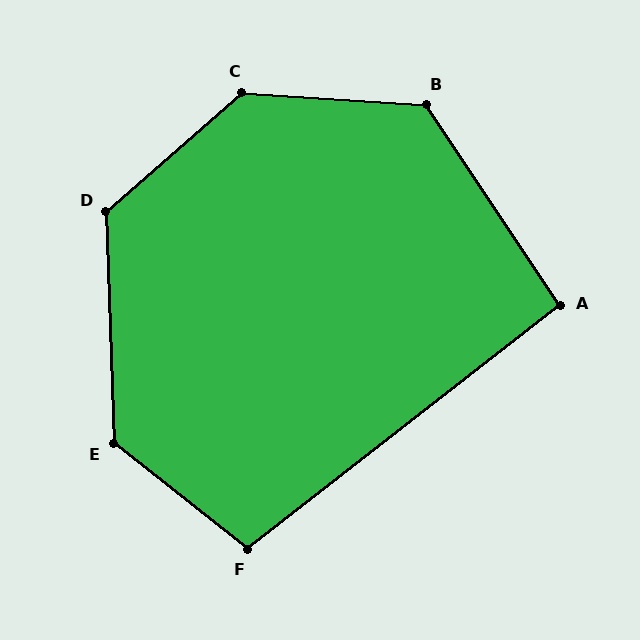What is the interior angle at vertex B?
Approximately 127 degrees (obtuse).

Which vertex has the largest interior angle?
C, at approximately 135 degrees.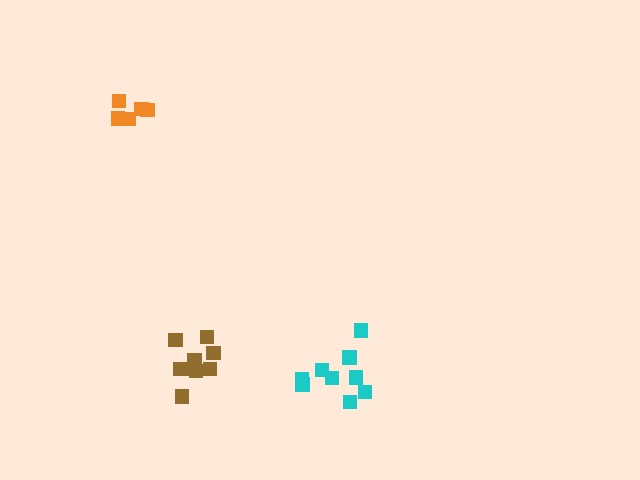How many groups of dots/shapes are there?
There are 3 groups.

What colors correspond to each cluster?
The clusters are colored: brown, orange, cyan.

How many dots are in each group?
Group 1: 10 dots, Group 2: 5 dots, Group 3: 9 dots (24 total).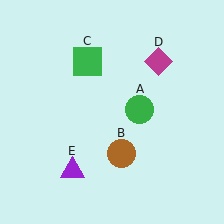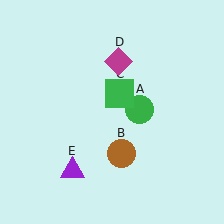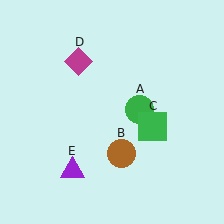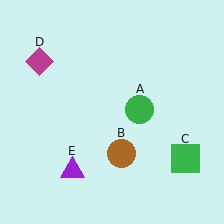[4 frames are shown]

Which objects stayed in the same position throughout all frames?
Green circle (object A) and brown circle (object B) and purple triangle (object E) remained stationary.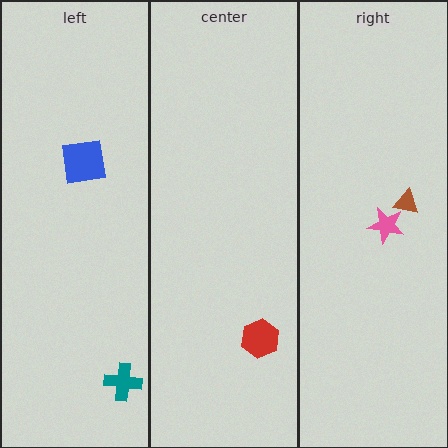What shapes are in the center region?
The red hexagon.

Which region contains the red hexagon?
The center region.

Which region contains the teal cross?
The left region.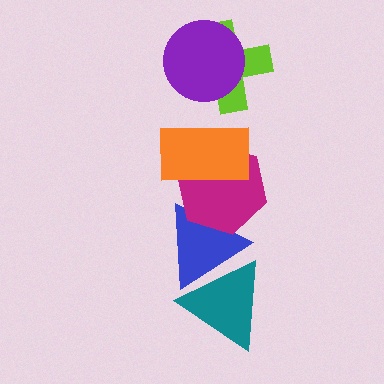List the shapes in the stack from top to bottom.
From top to bottom: the purple circle, the lime cross, the orange rectangle, the magenta hexagon, the blue triangle, the teal triangle.